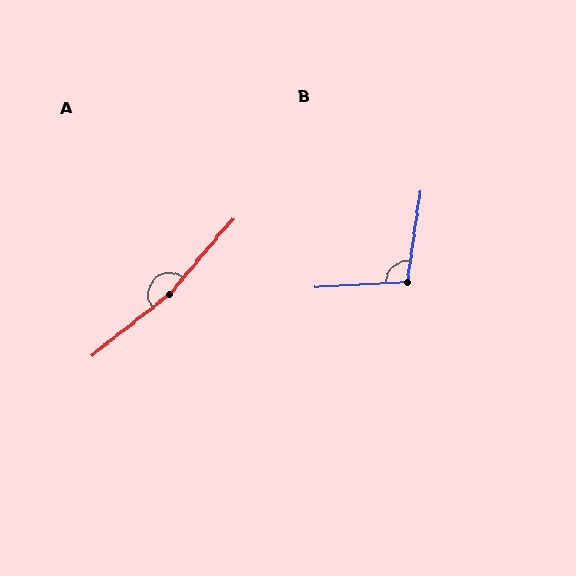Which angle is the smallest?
B, at approximately 101 degrees.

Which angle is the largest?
A, at approximately 168 degrees.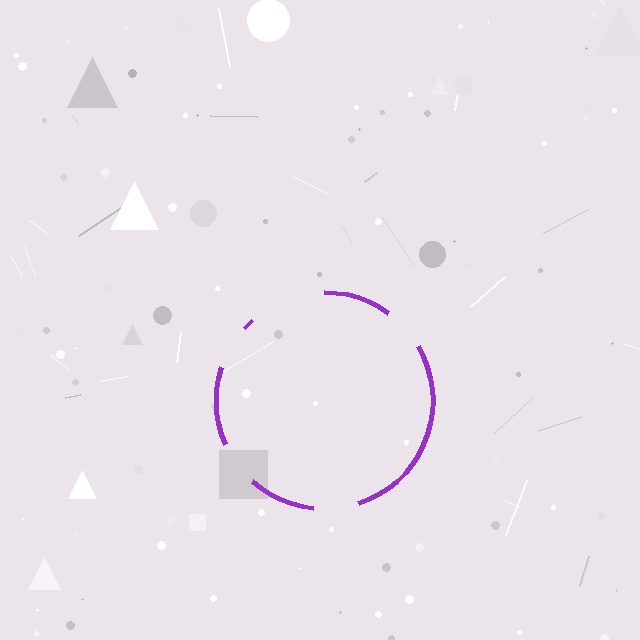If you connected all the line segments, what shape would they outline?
They would outline a circle.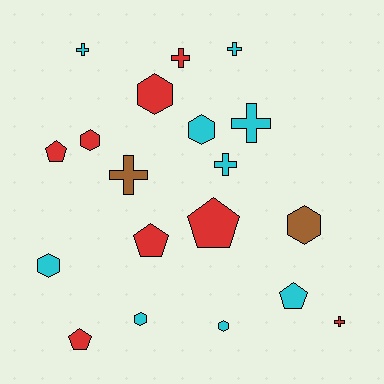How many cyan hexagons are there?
There are 4 cyan hexagons.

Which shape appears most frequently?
Cross, with 7 objects.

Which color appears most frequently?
Cyan, with 9 objects.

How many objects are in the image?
There are 19 objects.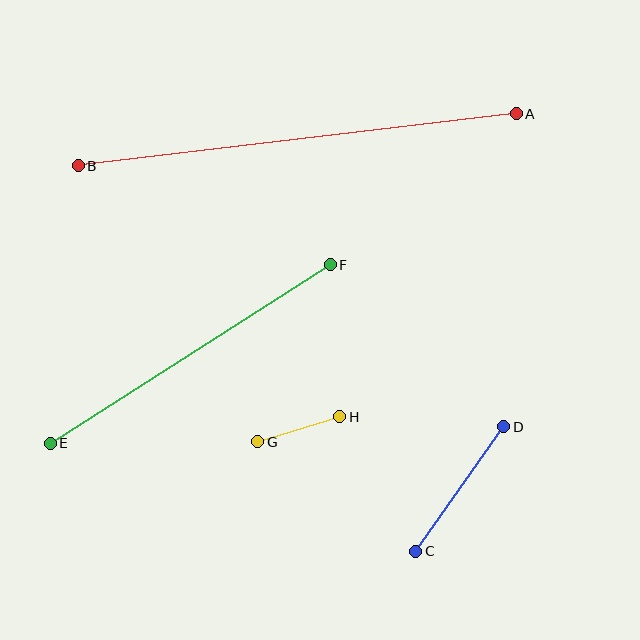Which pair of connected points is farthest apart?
Points A and B are farthest apart.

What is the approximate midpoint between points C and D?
The midpoint is at approximately (460, 489) pixels.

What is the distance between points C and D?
The distance is approximately 152 pixels.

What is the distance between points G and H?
The distance is approximately 86 pixels.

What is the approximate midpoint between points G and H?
The midpoint is at approximately (299, 429) pixels.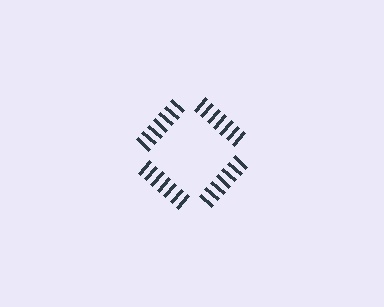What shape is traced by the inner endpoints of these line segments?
An illusory square — the line segments terminate on its edges but no continuous stroke is drawn.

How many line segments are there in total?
28 — 7 along each of the 4 edges.